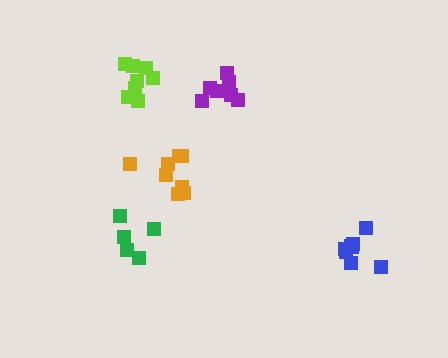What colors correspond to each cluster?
The clusters are colored: purple, orange, green, blue, lime.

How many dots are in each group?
Group 1: 7 dots, Group 2: 8 dots, Group 3: 5 dots, Group 4: 8 dots, Group 5: 8 dots (36 total).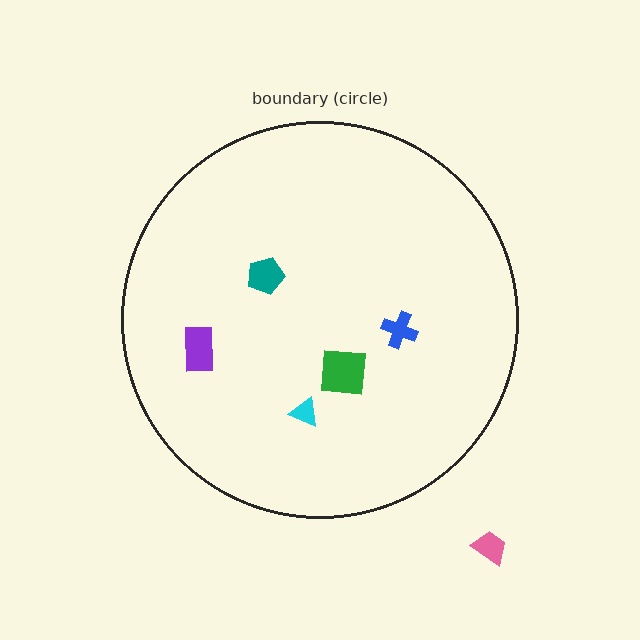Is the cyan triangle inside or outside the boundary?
Inside.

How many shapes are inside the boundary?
5 inside, 1 outside.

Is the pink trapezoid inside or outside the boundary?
Outside.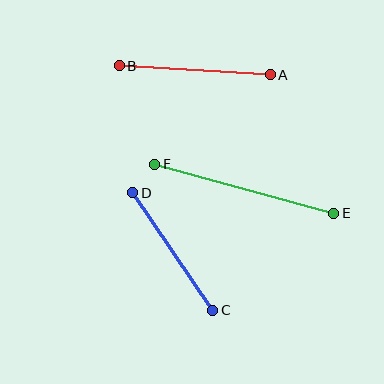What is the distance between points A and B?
The distance is approximately 151 pixels.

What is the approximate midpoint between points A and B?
The midpoint is at approximately (195, 70) pixels.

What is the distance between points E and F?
The distance is approximately 185 pixels.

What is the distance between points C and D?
The distance is approximately 142 pixels.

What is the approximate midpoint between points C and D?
The midpoint is at approximately (173, 252) pixels.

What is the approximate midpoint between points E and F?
The midpoint is at approximately (244, 189) pixels.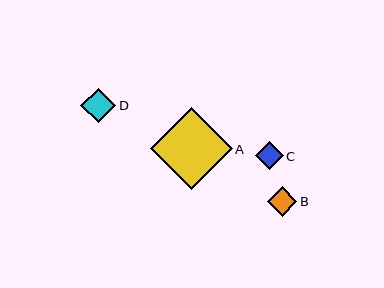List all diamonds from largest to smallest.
From largest to smallest: A, D, B, C.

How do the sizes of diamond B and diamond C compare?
Diamond B and diamond C are approximately the same size.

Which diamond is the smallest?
Diamond C is the smallest with a size of approximately 28 pixels.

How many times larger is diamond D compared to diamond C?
Diamond D is approximately 1.2 times the size of diamond C.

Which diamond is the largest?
Diamond A is the largest with a size of approximately 82 pixels.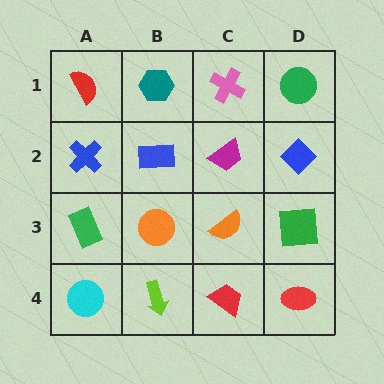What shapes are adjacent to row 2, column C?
A pink cross (row 1, column C), an orange semicircle (row 3, column C), a blue rectangle (row 2, column B), a blue diamond (row 2, column D).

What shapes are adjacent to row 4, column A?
A green rectangle (row 3, column A), a lime arrow (row 4, column B).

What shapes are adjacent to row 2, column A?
A red semicircle (row 1, column A), a green rectangle (row 3, column A), a blue rectangle (row 2, column B).